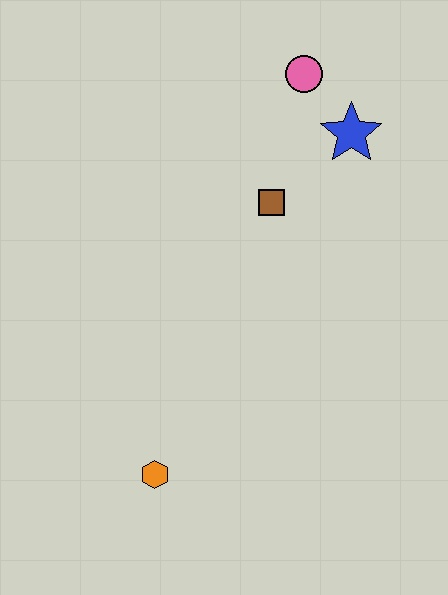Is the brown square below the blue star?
Yes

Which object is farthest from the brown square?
The orange hexagon is farthest from the brown square.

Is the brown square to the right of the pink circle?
No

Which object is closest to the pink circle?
The blue star is closest to the pink circle.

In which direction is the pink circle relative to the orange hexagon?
The pink circle is above the orange hexagon.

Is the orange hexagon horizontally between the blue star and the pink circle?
No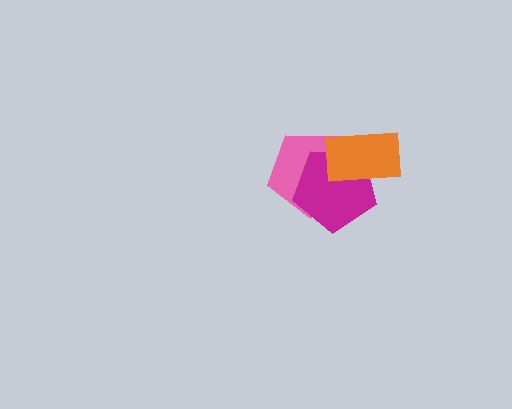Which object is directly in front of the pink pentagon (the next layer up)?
The magenta pentagon is directly in front of the pink pentagon.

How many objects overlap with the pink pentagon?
2 objects overlap with the pink pentagon.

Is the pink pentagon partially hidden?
Yes, it is partially covered by another shape.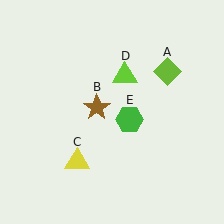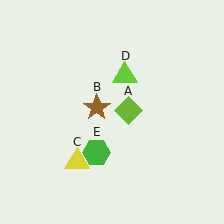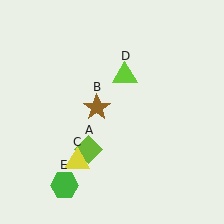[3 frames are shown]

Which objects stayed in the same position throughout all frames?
Brown star (object B) and yellow triangle (object C) and lime triangle (object D) remained stationary.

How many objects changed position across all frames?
2 objects changed position: lime diamond (object A), green hexagon (object E).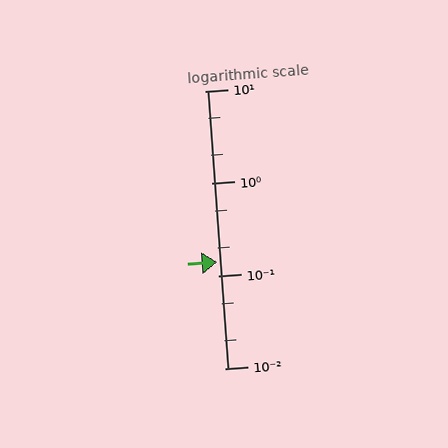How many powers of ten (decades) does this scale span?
The scale spans 3 decades, from 0.01 to 10.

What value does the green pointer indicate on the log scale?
The pointer indicates approximately 0.14.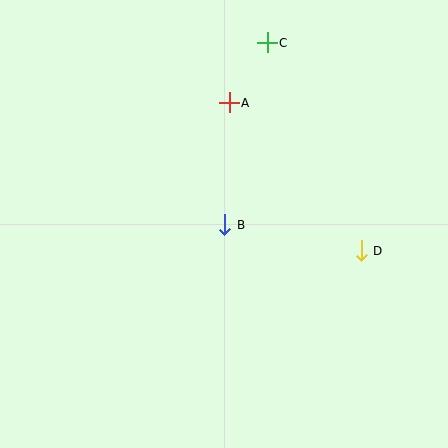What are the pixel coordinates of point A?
Point A is at (229, 103).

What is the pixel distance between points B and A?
The distance between B and A is 122 pixels.